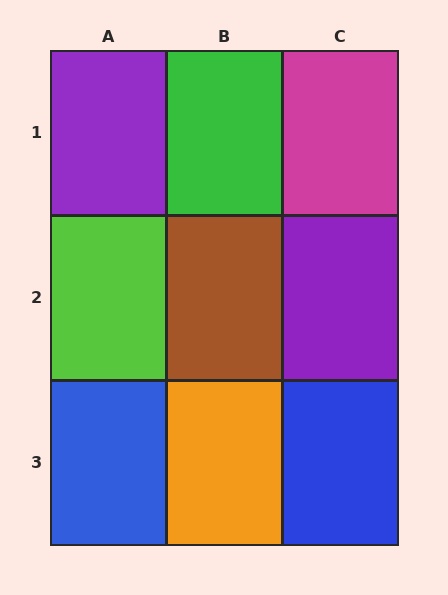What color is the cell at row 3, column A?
Blue.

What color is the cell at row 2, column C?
Purple.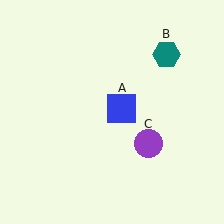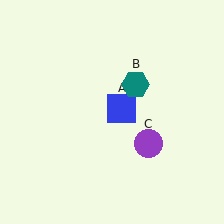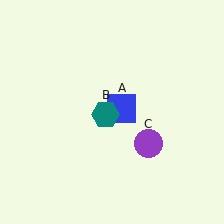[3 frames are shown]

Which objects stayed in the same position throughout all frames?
Blue square (object A) and purple circle (object C) remained stationary.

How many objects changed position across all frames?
1 object changed position: teal hexagon (object B).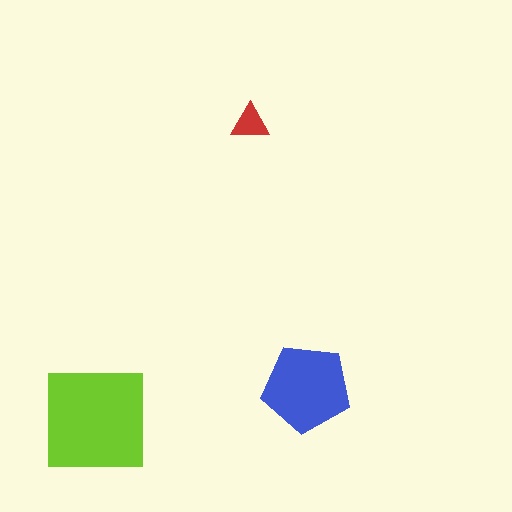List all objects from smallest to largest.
The red triangle, the blue pentagon, the lime square.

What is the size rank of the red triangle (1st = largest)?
3rd.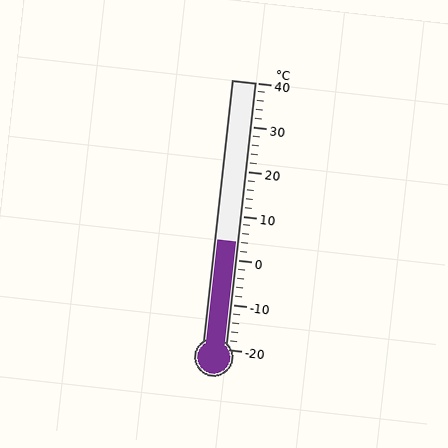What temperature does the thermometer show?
The thermometer shows approximately 4°C.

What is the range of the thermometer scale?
The thermometer scale ranges from -20°C to 40°C.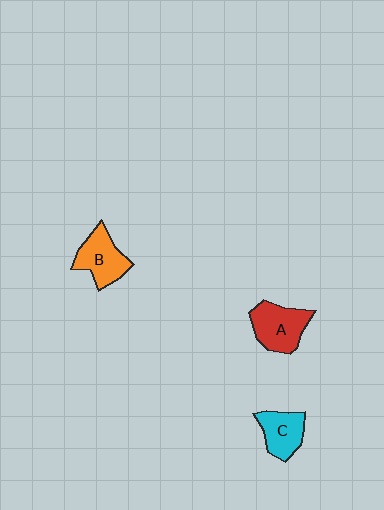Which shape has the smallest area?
Shape C (cyan).